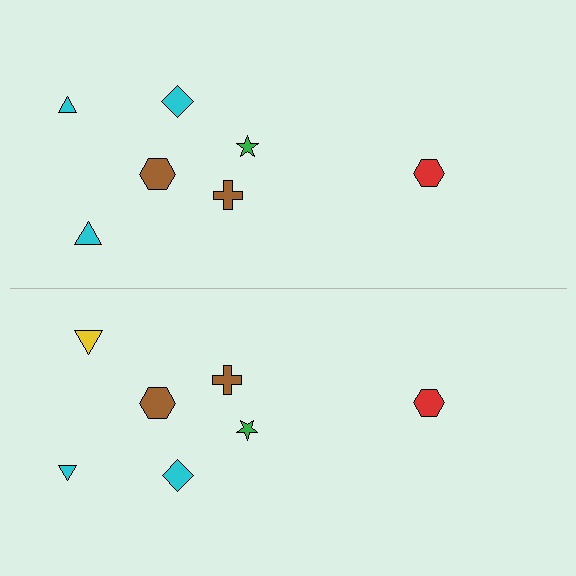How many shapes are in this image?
There are 14 shapes in this image.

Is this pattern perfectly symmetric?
No, the pattern is not perfectly symmetric. The yellow triangle on the bottom side breaks the symmetry — its mirror counterpart is cyan.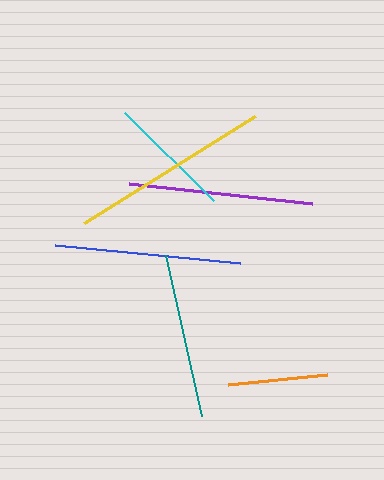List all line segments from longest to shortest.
From longest to shortest: yellow, blue, purple, teal, cyan, orange.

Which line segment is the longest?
The yellow line is the longest at approximately 202 pixels.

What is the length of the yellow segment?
The yellow segment is approximately 202 pixels long.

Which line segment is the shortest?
The orange line is the shortest at approximately 99 pixels.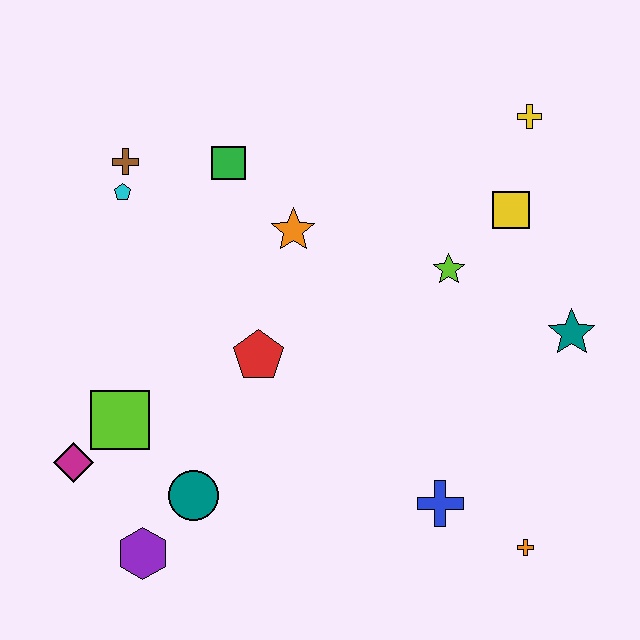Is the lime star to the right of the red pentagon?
Yes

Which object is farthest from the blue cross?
The brown cross is farthest from the blue cross.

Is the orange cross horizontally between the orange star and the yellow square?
No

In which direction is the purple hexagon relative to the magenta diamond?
The purple hexagon is below the magenta diamond.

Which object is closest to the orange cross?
The blue cross is closest to the orange cross.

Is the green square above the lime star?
Yes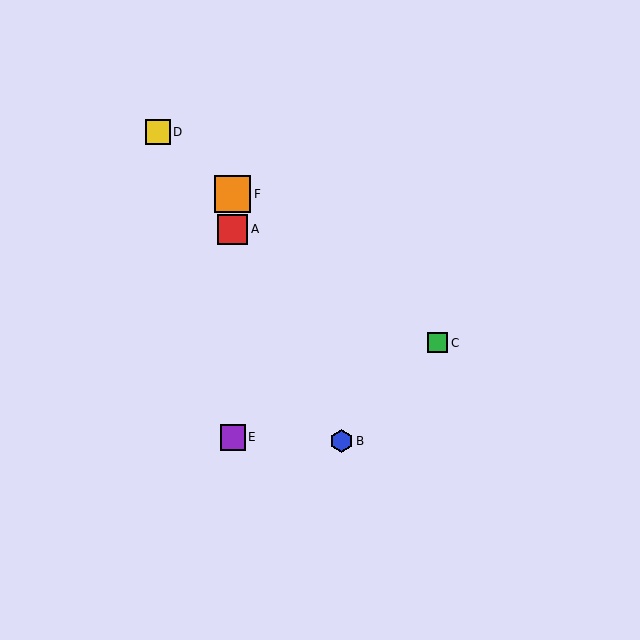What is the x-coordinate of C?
Object C is at x≈438.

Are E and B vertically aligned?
No, E is at x≈233 and B is at x≈342.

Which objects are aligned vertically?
Objects A, E, F are aligned vertically.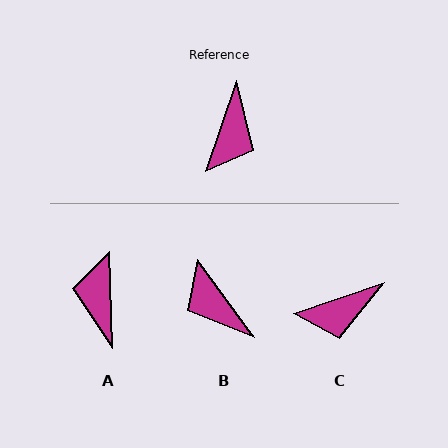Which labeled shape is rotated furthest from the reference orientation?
A, about 160 degrees away.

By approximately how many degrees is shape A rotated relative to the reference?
Approximately 160 degrees clockwise.